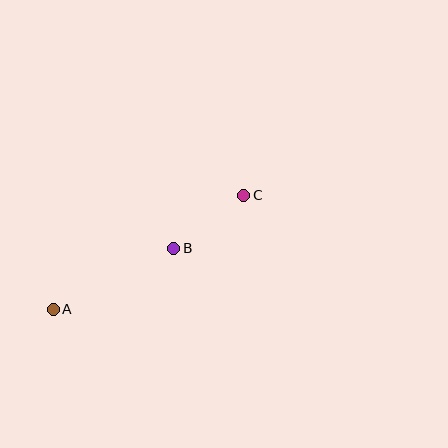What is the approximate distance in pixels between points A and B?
The distance between A and B is approximately 135 pixels.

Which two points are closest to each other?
Points B and C are closest to each other.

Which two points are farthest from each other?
Points A and C are farthest from each other.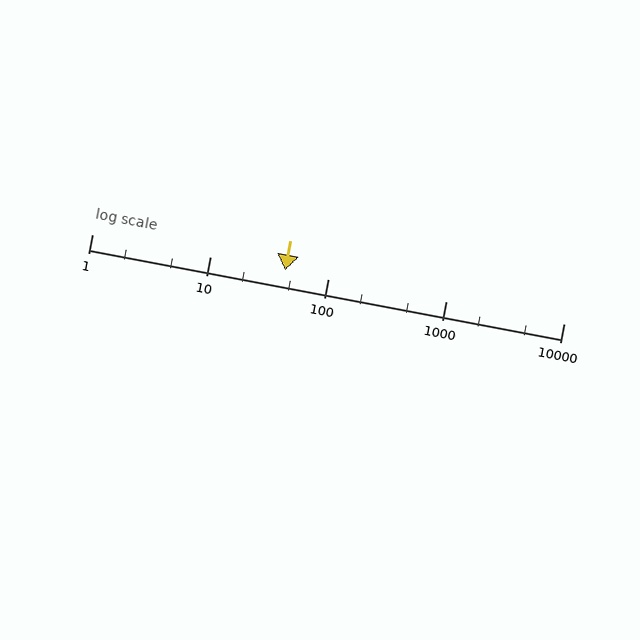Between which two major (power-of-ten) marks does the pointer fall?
The pointer is between 10 and 100.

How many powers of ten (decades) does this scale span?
The scale spans 4 decades, from 1 to 10000.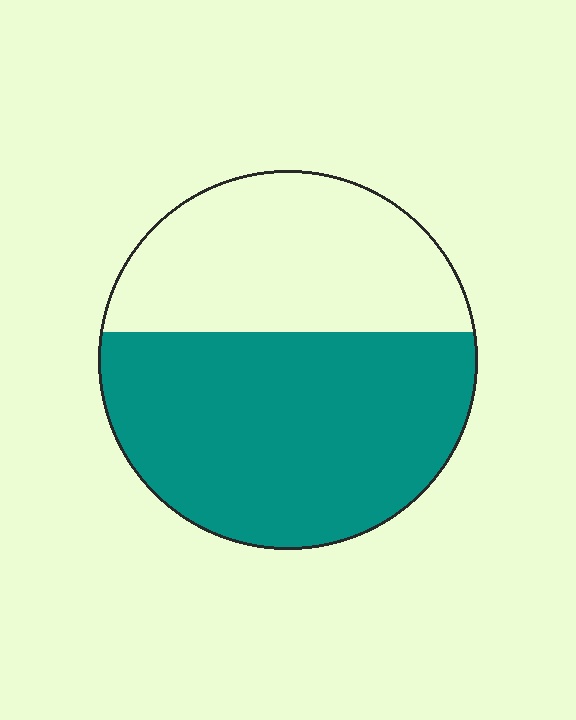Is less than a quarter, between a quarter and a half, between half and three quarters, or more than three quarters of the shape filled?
Between half and three quarters.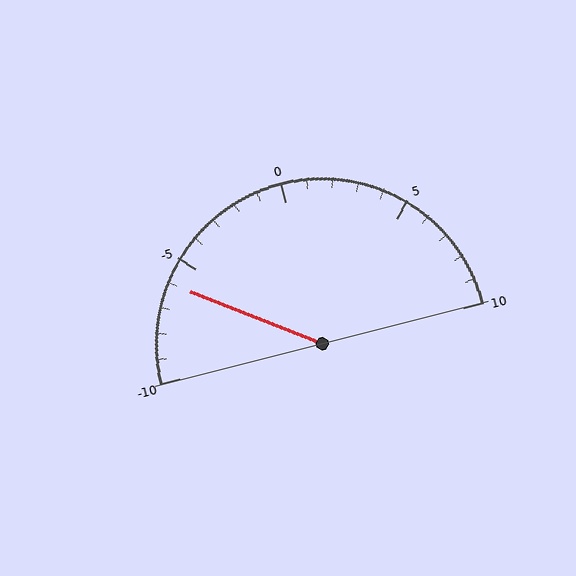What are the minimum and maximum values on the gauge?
The gauge ranges from -10 to 10.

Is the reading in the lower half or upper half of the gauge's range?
The reading is in the lower half of the range (-10 to 10).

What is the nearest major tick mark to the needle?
The nearest major tick mark is -5.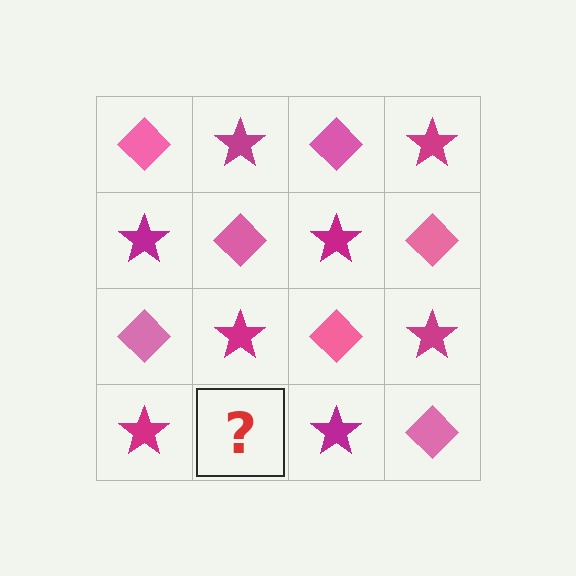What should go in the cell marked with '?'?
The missing cell should contain a pink diamond.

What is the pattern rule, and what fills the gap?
The rule is that it alternates pink diamond and magenta star in a checkerboard pattern. The gap should be filled with a pink diamond.